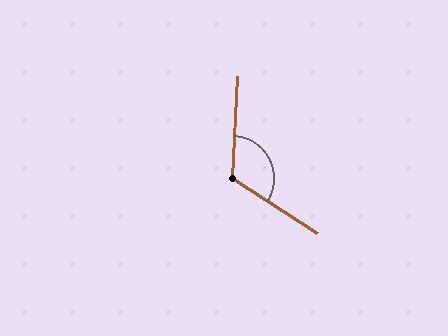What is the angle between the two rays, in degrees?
Approximately 120 degrees.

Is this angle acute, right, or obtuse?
It is obtuse.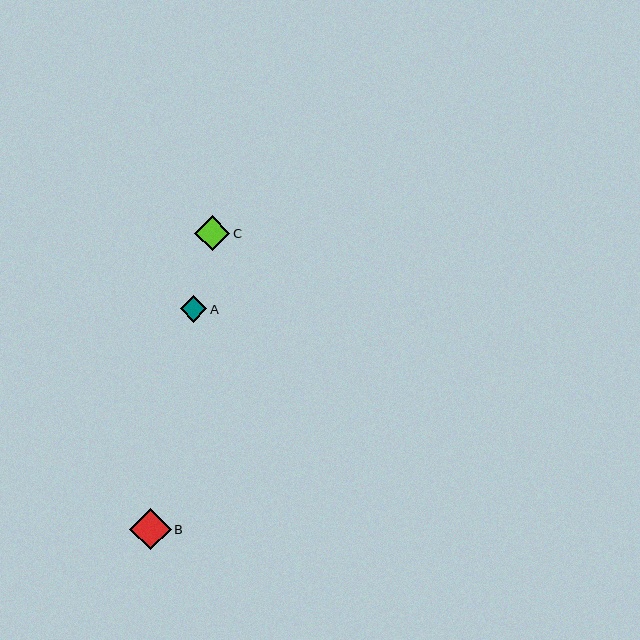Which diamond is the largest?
Diamond B is the largest with a size of approximately 41 pixels.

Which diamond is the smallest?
Diamond A is the smallest with a size of approximately 27 pixels.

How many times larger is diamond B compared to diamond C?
Diamond B is approximately 1.2 times the size of diamond C.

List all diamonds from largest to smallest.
From largest to smallest: B, C, A.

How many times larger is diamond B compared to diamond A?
Diamond B is approximately 1.6 times the size of diamond A.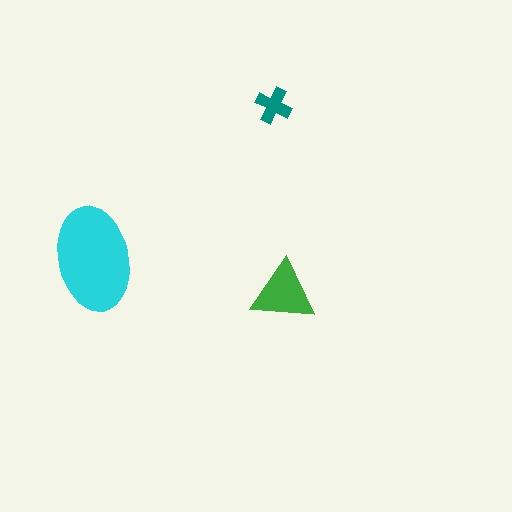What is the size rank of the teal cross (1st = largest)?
3rd.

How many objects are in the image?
There are 3 objects in the image.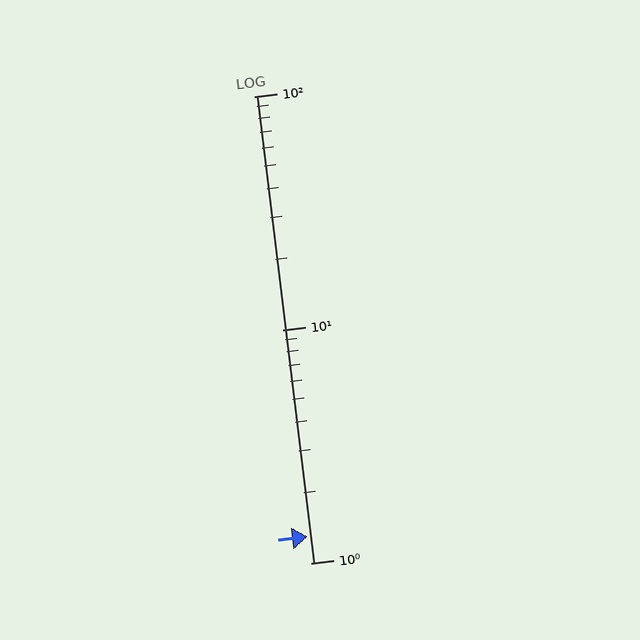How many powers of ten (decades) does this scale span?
The scale spans 2 decades, from 1 to 100.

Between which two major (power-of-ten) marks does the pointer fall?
The pointer is between 1 and 10.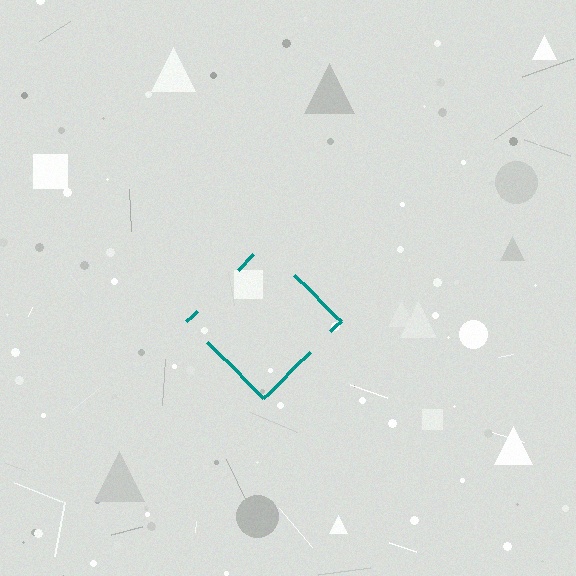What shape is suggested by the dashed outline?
The dashed outline suggests a diamond.